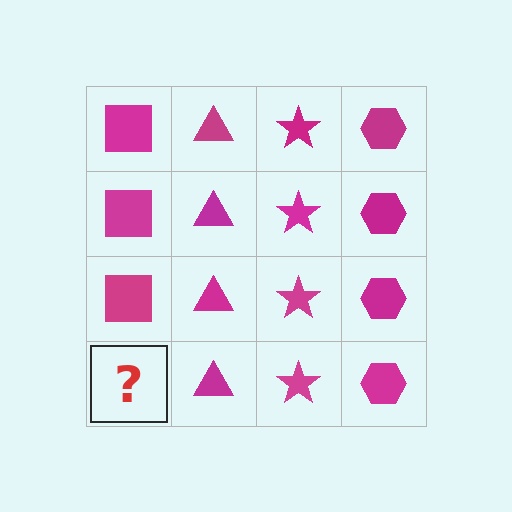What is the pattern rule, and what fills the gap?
The rule is that each column has a consistent shape. The gap should be filled with a magenta square.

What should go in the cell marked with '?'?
The missing cell should contain a magenta square.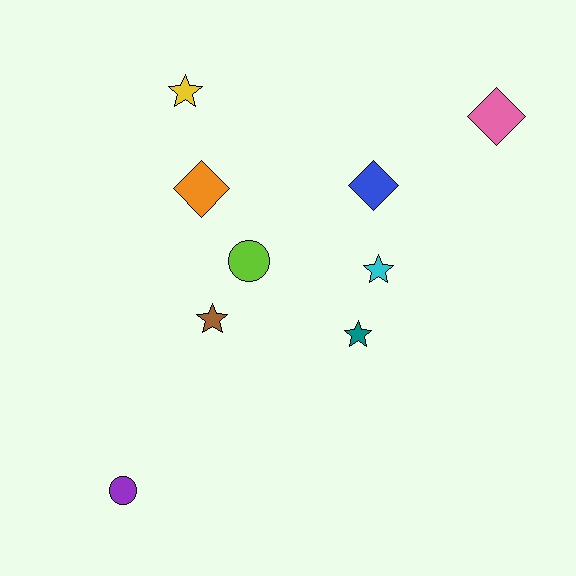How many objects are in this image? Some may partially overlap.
There are 9 objects.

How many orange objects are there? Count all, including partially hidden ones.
There is 1 orange object.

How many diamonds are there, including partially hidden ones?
There are 3 diamonds.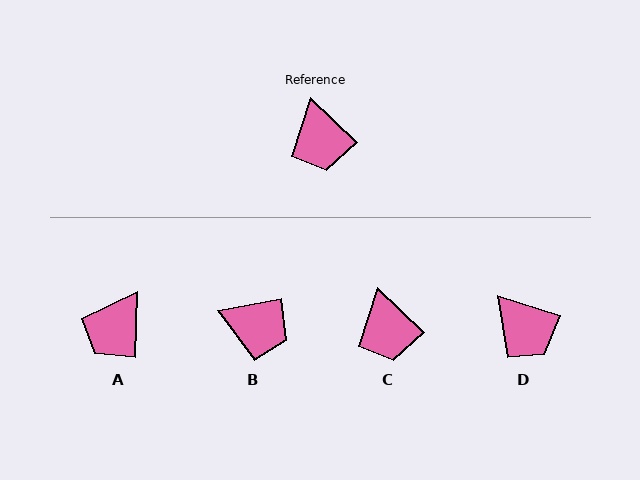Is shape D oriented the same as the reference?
No, it is off by about 26 degrees.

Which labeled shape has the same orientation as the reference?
C.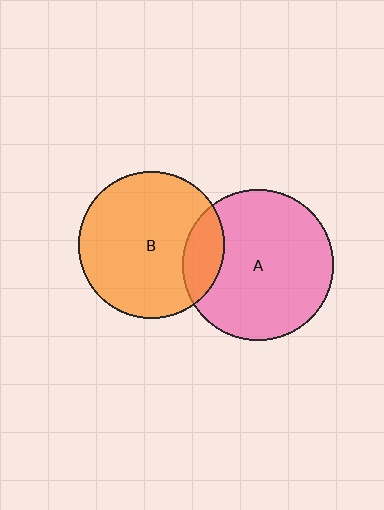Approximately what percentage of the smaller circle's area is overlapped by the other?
Approximately 15%.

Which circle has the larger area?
Circle A (pink).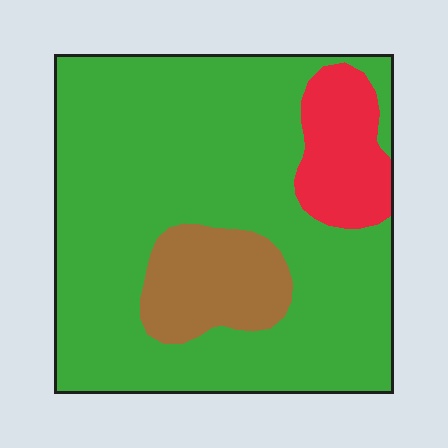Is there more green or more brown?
Green.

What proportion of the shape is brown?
Brown takes up less than a quarter of the shape.